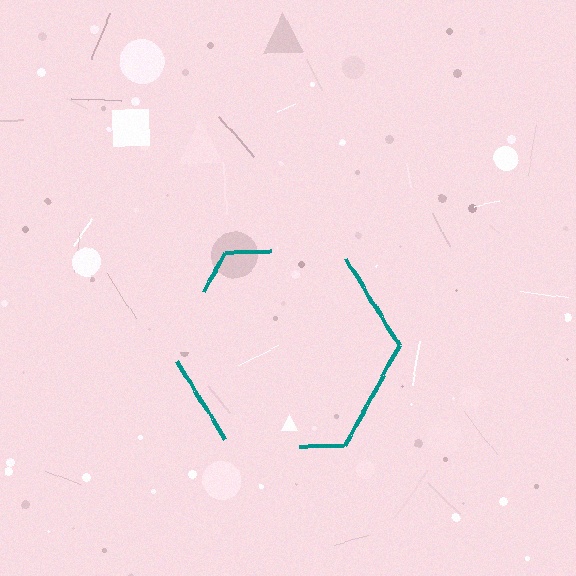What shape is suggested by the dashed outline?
The dashed outline suggests a hexagon.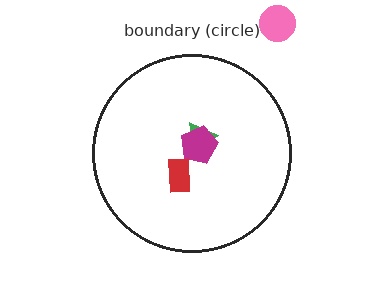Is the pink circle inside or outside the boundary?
Outside.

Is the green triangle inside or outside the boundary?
Inside.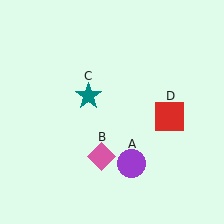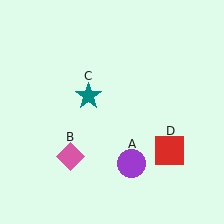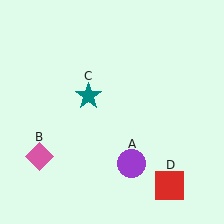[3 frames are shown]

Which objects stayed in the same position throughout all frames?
Purple circle (object A) and teal star (object C) remained stationary.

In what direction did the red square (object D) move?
The red square (object D) moved down.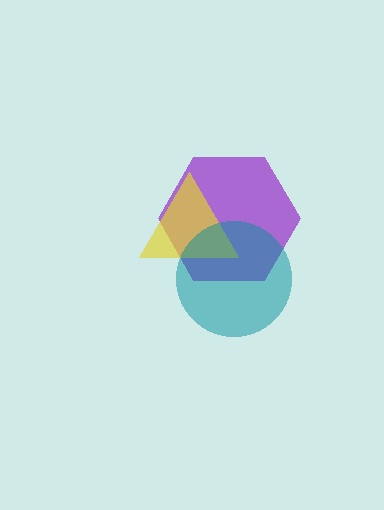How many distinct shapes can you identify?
There are 3 distinct shapes: a purple hexagon, a yellow triangle, a teal circle.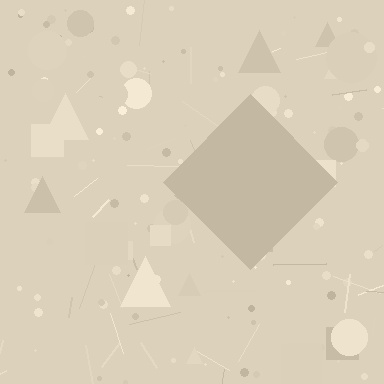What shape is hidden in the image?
A diamond is hidden in the image.